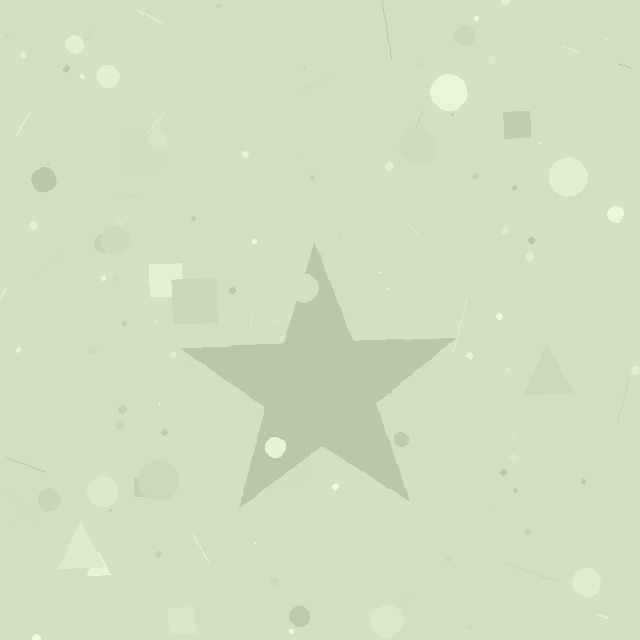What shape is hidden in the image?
A star is hidden in the image.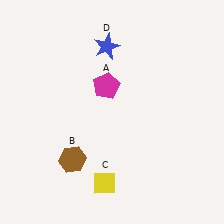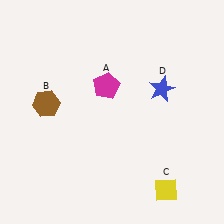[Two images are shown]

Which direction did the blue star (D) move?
The blue star (D) moved right.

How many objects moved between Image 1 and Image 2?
3 objects moved between the two images.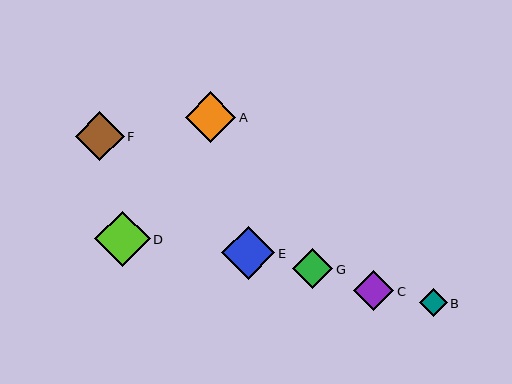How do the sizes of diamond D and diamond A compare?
Diamond D and diamond A are approximately the same size.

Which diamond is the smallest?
Diamond B is the smallest with a size of approximately 28 pixels.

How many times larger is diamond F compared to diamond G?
Diamond F is approximately 1.2 times the size of diamond G.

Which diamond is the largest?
Diamond D is the largest with a size of approximately 55 pixels.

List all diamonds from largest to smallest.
From largest to smallest: D, E, A, F, C, G, B.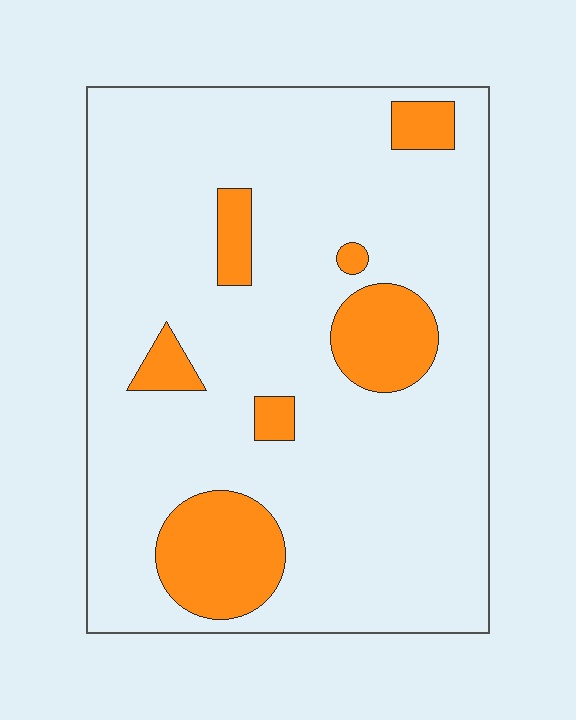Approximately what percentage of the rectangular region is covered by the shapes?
Approximately 15%.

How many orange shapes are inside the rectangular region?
7.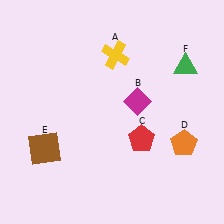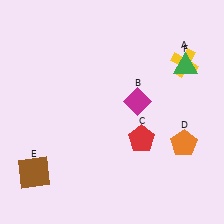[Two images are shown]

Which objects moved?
The objects that moved are: the yellow cross (A), the brown square (E).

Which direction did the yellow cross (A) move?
The yellow cross (A) moved right.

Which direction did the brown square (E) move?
The brown square (E) moved down.